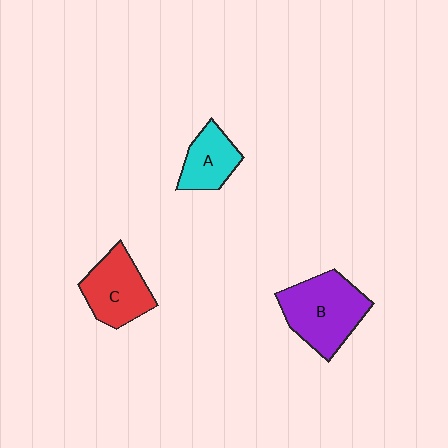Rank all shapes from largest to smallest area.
From largest to smallest: B (purple), C (red), A (cyan).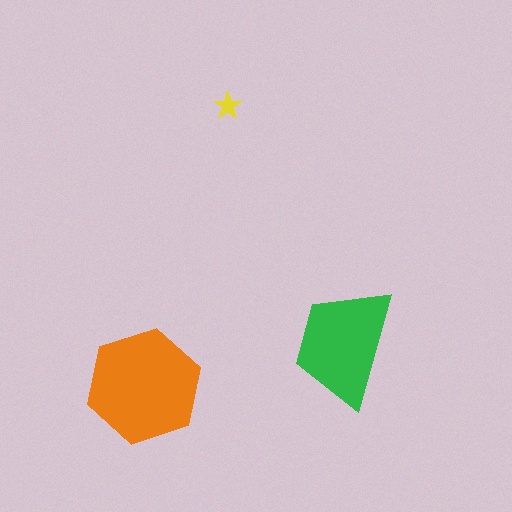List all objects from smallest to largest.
The yellow star, the green trapezoid, the orange hexagon.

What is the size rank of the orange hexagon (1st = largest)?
1st.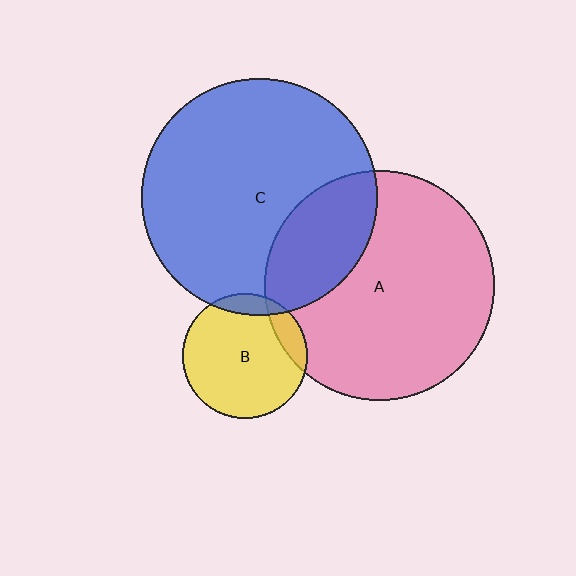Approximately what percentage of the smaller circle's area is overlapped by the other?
Approximately 10%.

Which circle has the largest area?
Circle C (blue).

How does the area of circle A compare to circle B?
Approximately 3.4 times.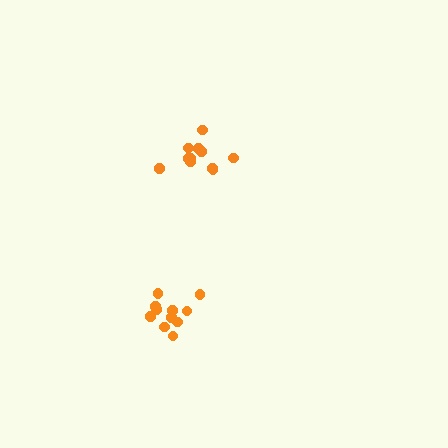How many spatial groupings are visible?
There are 2 spatial groupings.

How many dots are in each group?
Group 1: 11 dots, Group 2: 11 dots (22 total).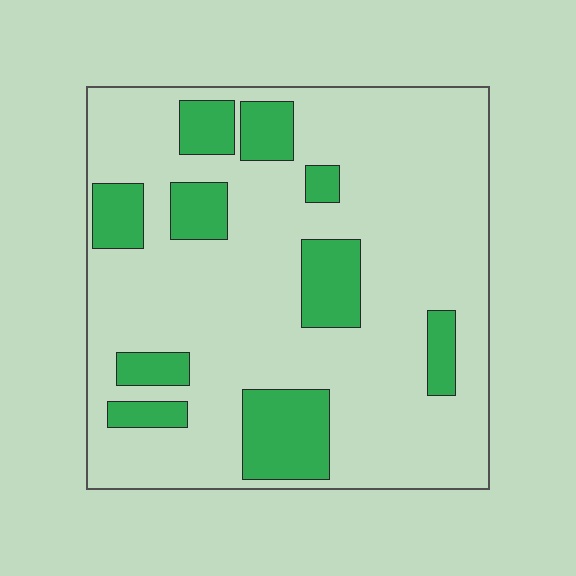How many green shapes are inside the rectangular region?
10.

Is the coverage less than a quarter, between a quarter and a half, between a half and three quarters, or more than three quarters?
Less than a quarter.